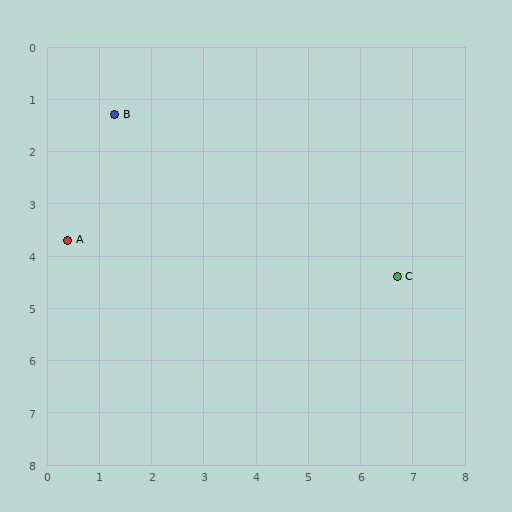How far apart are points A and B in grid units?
Points A and B are about 2.6 grid units apart.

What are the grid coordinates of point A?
Point A is at approximately (0.4, 3.7).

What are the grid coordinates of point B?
Point B is at approximately (1.3, 1.3).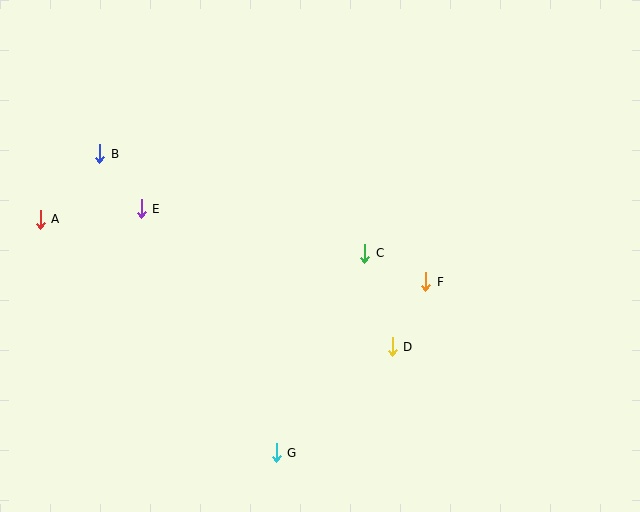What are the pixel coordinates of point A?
Point A is at (40, 219).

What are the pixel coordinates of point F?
Point F is at (426, 282).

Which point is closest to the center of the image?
Point C at (365, 254) is closest to the center.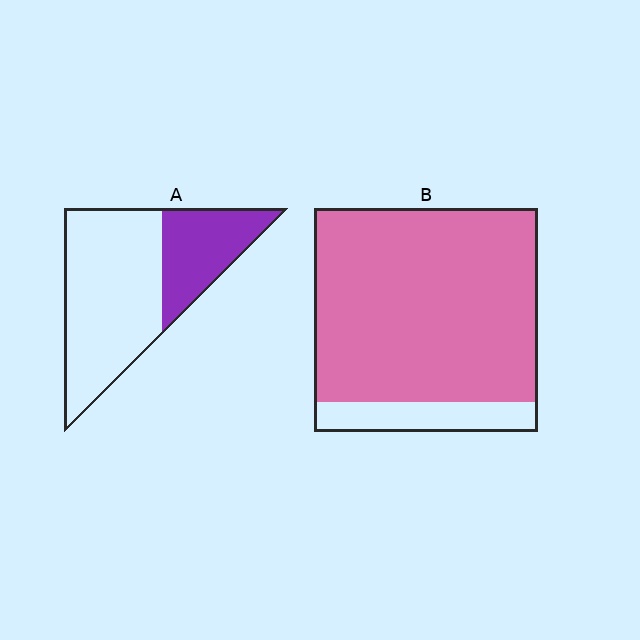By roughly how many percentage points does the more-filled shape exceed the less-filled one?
By roughly 55 percentage points (B over A).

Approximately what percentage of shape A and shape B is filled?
A is approximately 30% and B is approximately 85%.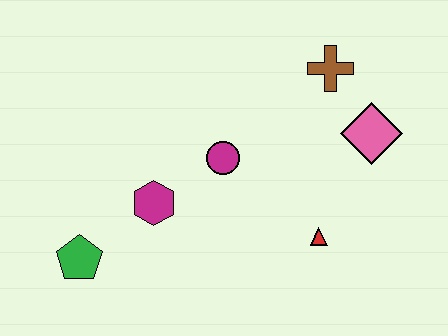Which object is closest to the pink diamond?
The brown cross is closest to the pink diamond.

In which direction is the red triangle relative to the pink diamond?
The red triangle is below the pink diamond.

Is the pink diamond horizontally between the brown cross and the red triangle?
No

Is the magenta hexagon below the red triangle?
No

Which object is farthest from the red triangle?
The green pentagon is farthest from the red triangle.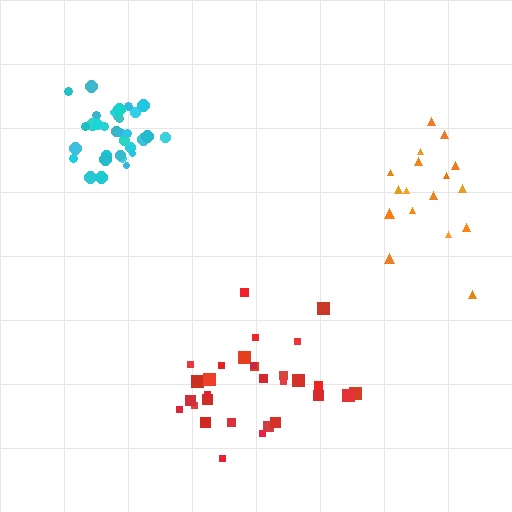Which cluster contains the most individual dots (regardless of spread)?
Cyan (32).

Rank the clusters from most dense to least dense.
cyan, red, orange.